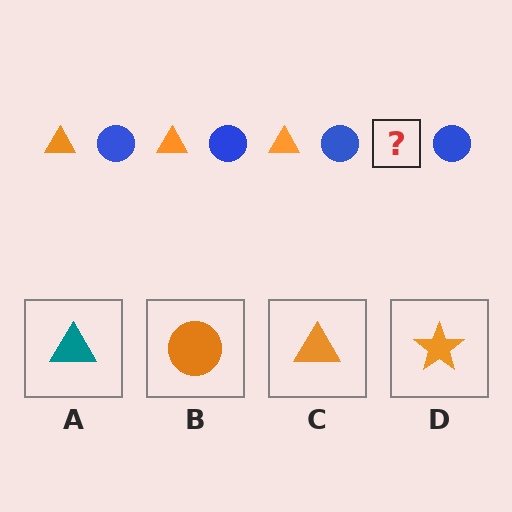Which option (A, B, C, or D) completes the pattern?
C.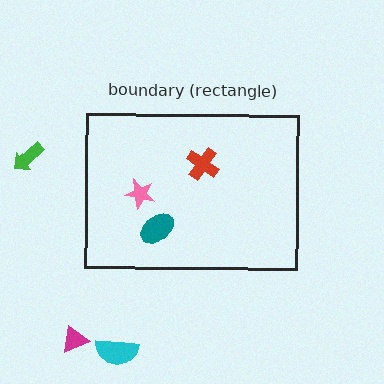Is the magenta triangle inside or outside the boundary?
Outside.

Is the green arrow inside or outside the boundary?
Outside.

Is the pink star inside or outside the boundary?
Inside.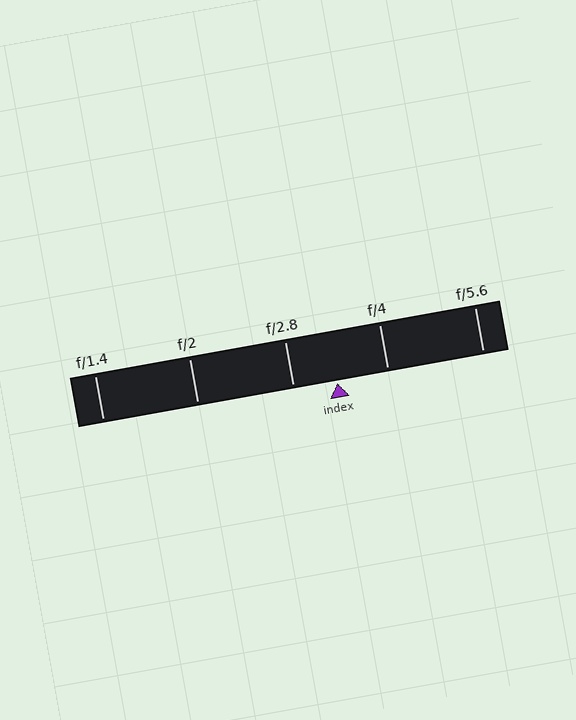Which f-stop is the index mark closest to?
The index mark is closest to f/2.8.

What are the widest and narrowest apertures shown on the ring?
The widest aperture shown is f/1.4 and the narrowest is f/5.6.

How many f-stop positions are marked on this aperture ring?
There are 5 f-stop positions marked.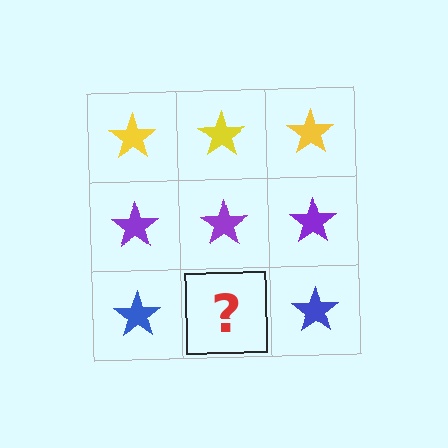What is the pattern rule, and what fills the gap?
The rule is that each row has a consistent color. The gap should be filled with a blue star.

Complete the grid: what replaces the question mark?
The question mark should be replaced with a blue star.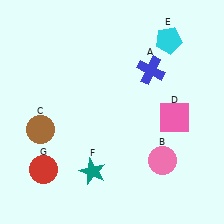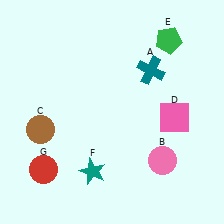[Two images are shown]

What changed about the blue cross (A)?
In Image 1, A is blue. In Image 2, it changed to teal.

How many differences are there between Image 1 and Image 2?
There are 2 differences between the two images.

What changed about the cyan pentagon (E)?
In Image 1, E is cyan. In Image 2, it changed to green.